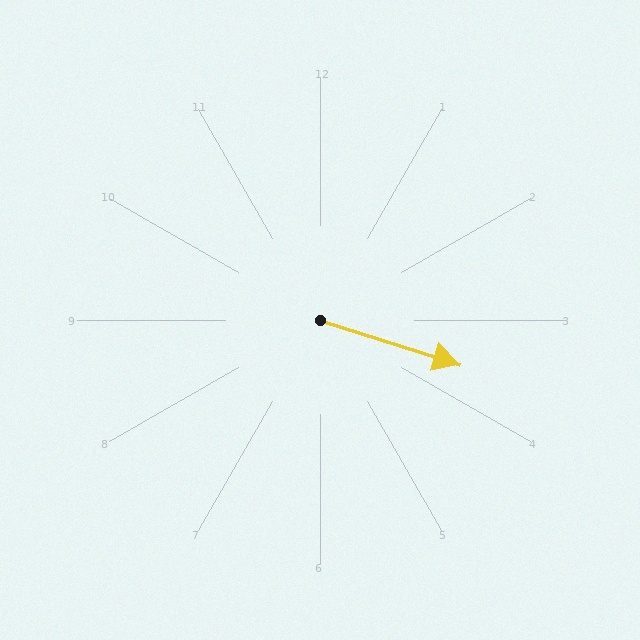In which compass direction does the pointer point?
East.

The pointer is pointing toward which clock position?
Roughly 4 o'clock.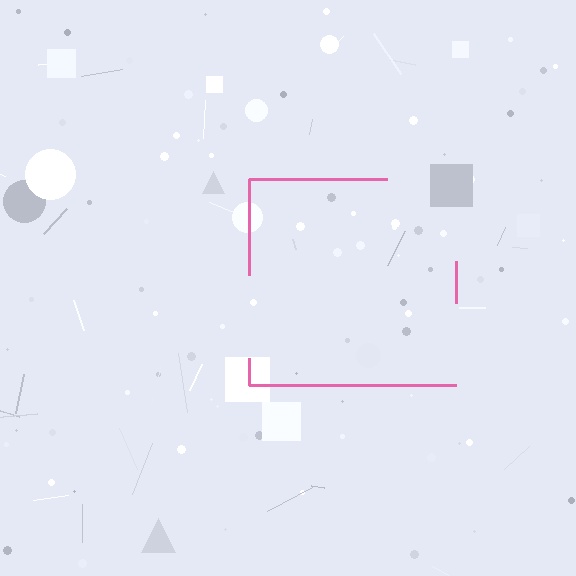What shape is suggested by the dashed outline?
The dashed outline suggests a square.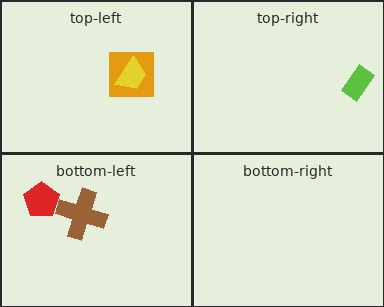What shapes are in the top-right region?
The lime rectangle.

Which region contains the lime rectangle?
The top-right region.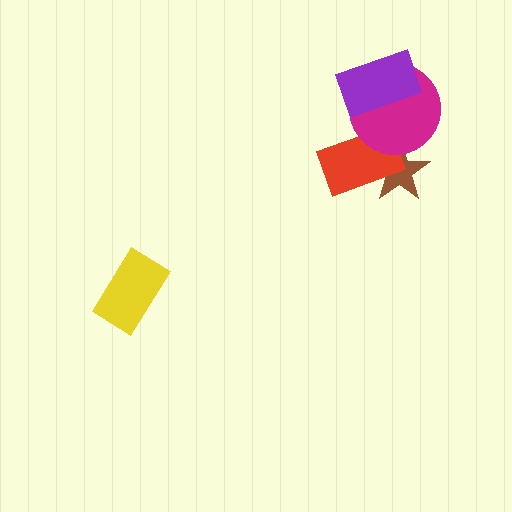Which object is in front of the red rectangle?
The magenta circle is in front of the red rectangle.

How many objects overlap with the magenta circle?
3 objects overlap with the magenta circle.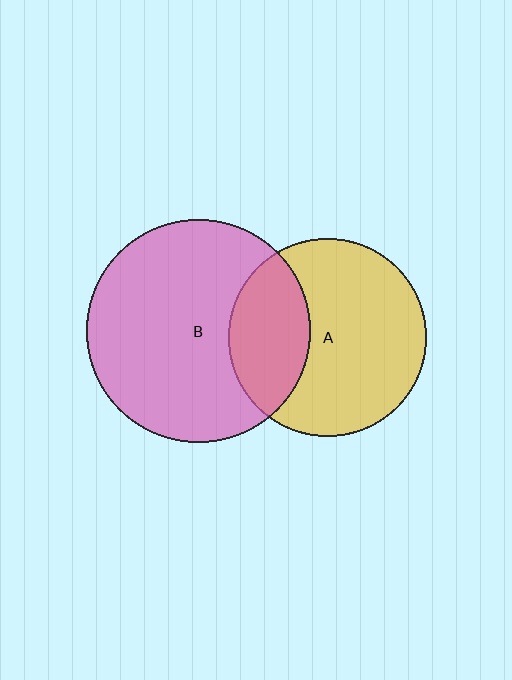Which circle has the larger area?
Circle B (pink).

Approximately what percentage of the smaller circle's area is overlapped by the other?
Approximately 30%.